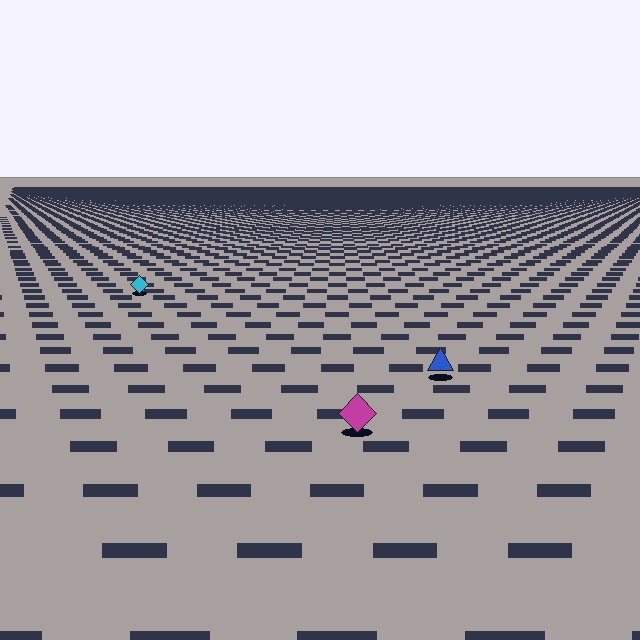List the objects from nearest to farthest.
From nearest to farthest: the magenta diamond, the blue triangle, the cyan diamond.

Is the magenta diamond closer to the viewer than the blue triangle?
Yes. The magenta diamond is closer — you can tell from the texture gradient: the ground texture is coarser near it.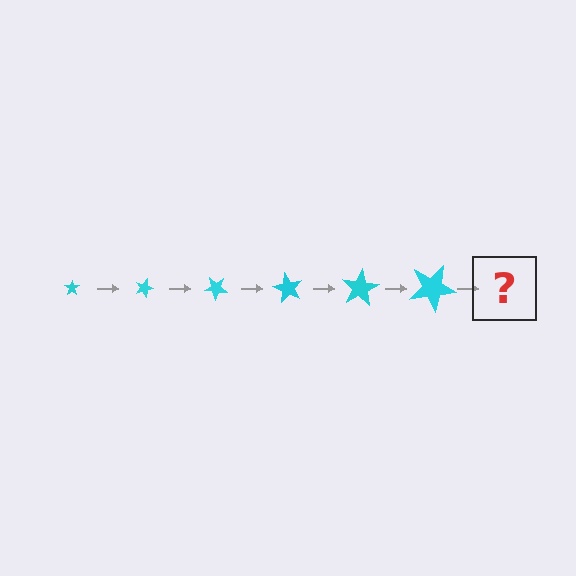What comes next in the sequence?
The next element should be a star, larger than the previous one and rotated 120 degrees from the start.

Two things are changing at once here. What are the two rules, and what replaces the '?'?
The two rules are that the star grows larger each step and it rotates 20 degrees each step. The '?' should be a star, larger than the previous one and rotated 120 degrees from the start.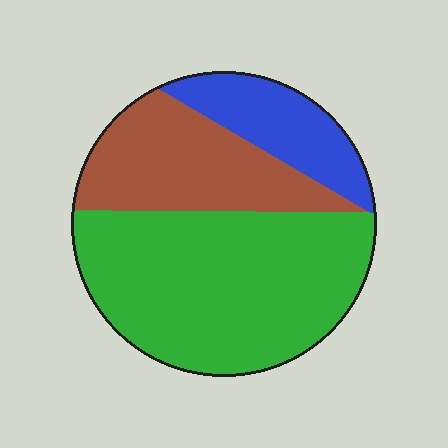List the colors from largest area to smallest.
From largest to smallest: green, brown, blue.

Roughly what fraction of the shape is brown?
Brown covers 28% of the shape.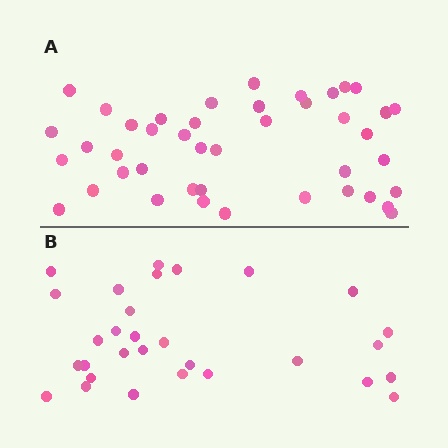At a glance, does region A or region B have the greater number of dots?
Region A (the top region) has more dots.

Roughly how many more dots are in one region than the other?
Region A has approximately 15 more dots than region B.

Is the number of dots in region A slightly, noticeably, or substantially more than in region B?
Region A has noticeably more, but not dramatically so. The ratio is roughly 1.4 to 1.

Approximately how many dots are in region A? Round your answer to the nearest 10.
About 40 dots. (The exact count is 43, which rounds to 40.)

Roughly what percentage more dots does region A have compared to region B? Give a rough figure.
About 45% more.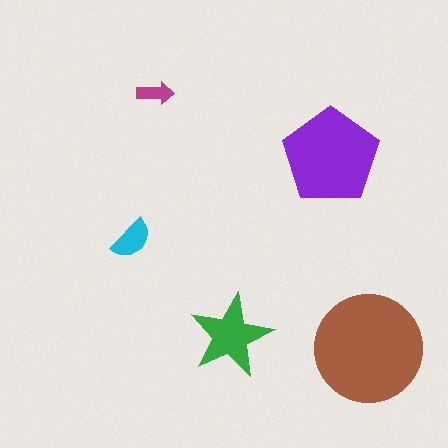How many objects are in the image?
There are 5 objects in the image.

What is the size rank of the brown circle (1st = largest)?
1st.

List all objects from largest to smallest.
The brown circle, the purple pentagon, the green star, the cyan semicircle, the magenta arrow.